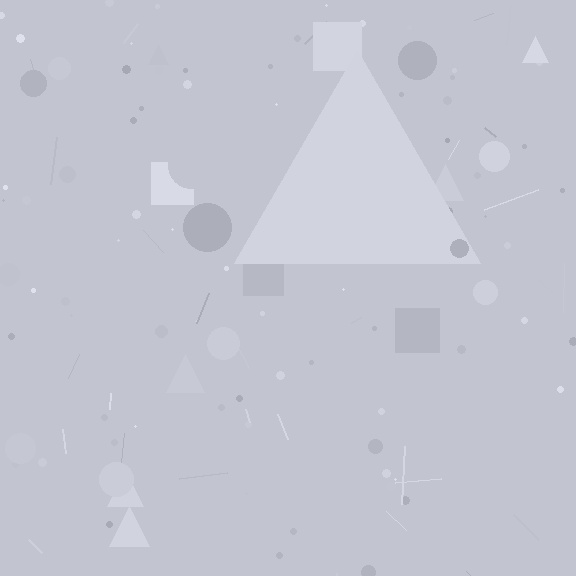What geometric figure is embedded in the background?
A triangle is embedded in the background.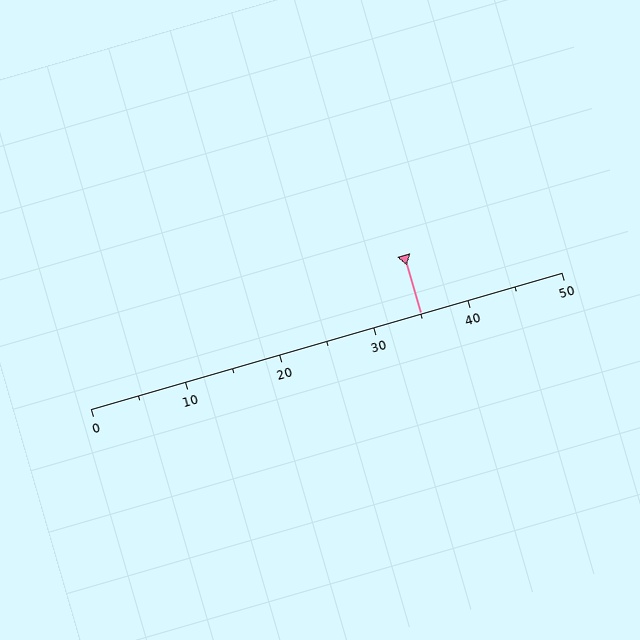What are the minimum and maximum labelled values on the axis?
The axis runs from 0 to 50.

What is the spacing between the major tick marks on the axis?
The major ticks are spaced 10 apart.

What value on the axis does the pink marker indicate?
The marker indicates approximately 35.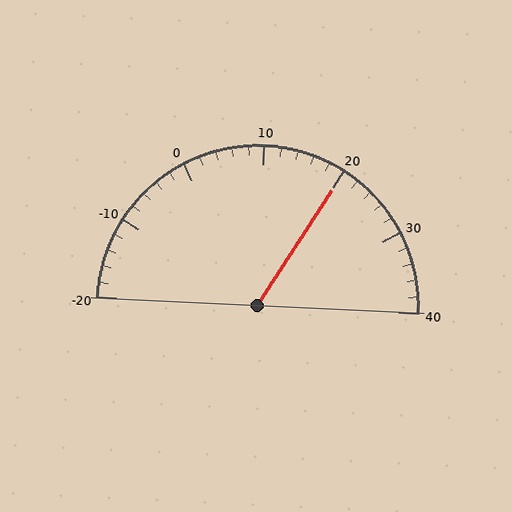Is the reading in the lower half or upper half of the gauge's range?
The reading is in the upper half of the range (-20 to 40).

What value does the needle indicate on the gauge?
The needle indicates approximately 20.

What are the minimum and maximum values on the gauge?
The gauge ranges from -20 to 40.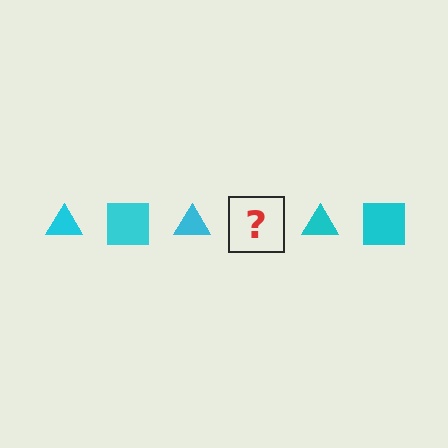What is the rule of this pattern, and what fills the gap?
The rule is that the pattern cycles through triangle, square shapes in cyan. The gap should be filled with a cyan square.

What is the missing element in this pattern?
The missing element is a cyan square.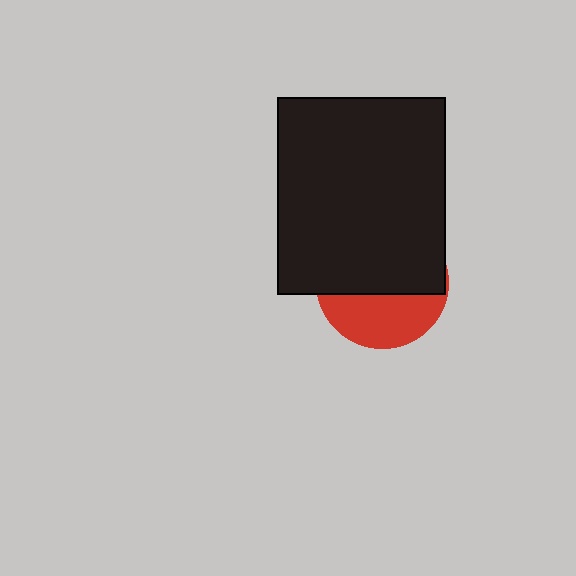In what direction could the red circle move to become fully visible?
The red circle could move down. That would shift it out from behind the black rectangle entirely.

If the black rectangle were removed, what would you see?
You would see the complete red circle.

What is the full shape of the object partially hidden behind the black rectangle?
The partially hidden object is a red circle.